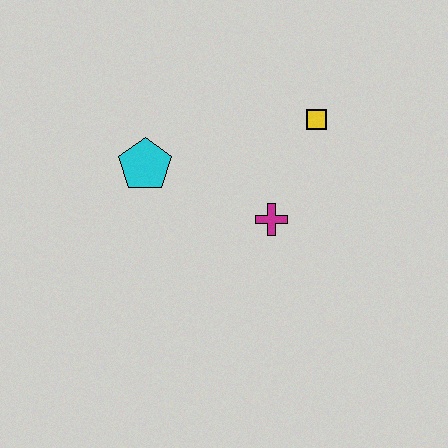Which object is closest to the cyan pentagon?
The magenta cross is closest to the cyan pentagon.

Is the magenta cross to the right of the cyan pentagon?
Yes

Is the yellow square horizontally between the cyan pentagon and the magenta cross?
No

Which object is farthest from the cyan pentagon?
The yellow square is farthest from the cyan pentagon.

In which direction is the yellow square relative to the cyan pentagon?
The yellow square is to the right of the cyan pentagon.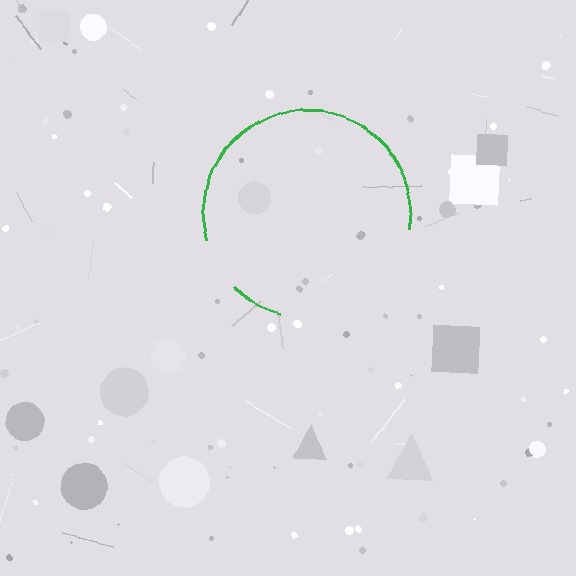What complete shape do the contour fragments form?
The contour fragments form a circle.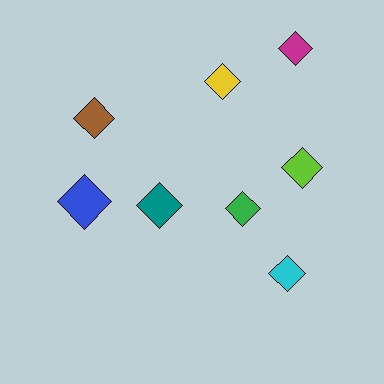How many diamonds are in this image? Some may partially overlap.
There are 8 diamonds.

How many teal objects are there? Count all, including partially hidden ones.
There is 1 teal object.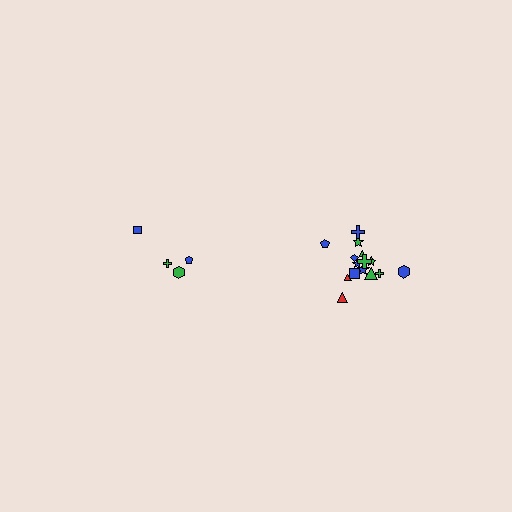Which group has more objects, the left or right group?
The right group.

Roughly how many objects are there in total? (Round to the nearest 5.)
Roughly 20 objects in total.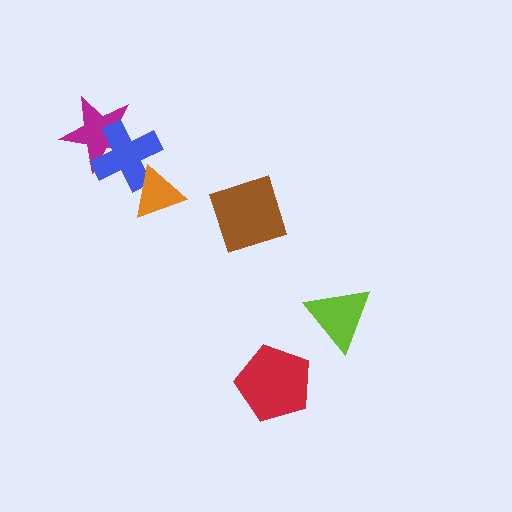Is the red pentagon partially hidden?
No, no other shape covers it.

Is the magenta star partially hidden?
Yes, it is partially covered by another shape.